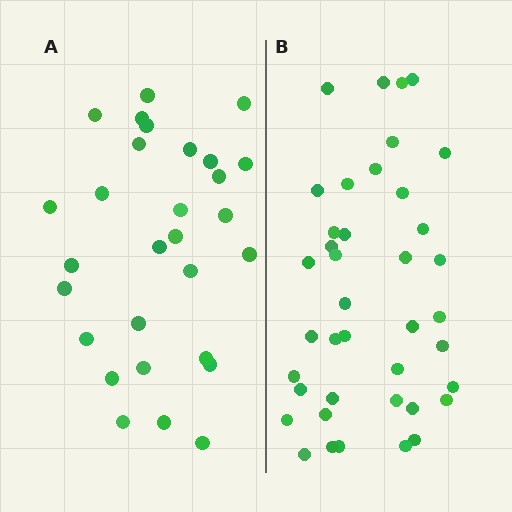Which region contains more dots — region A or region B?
Region B (the right region) has more dots.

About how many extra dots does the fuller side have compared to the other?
Region B has roughly 12 or so more dots than region A.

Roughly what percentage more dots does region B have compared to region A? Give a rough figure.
About 40% more.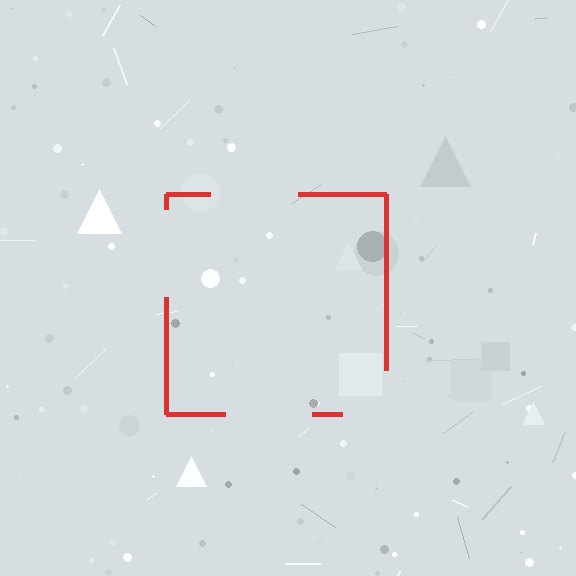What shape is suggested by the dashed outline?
The dashed outline suggests a square.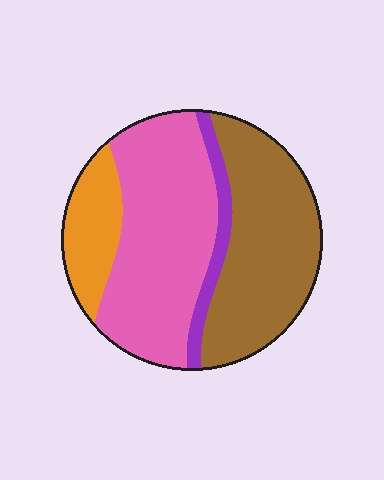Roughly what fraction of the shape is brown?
Brown takes up about three eighths (3/8) of the shape.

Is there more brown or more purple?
Brown.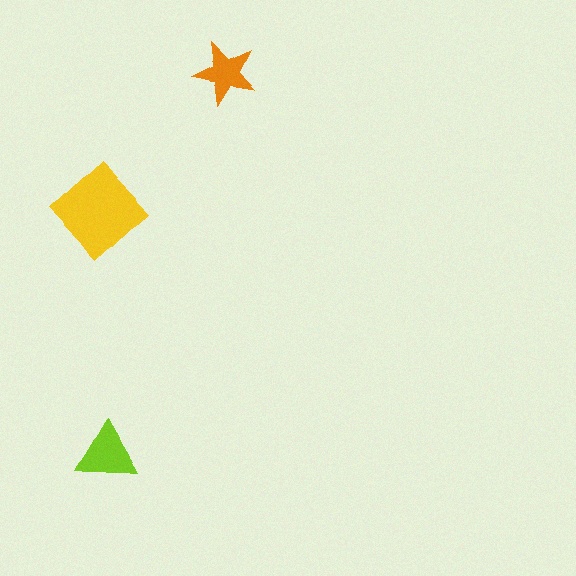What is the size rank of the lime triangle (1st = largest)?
2nd.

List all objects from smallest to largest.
The orange star, the lime triangle, the yellow diamond.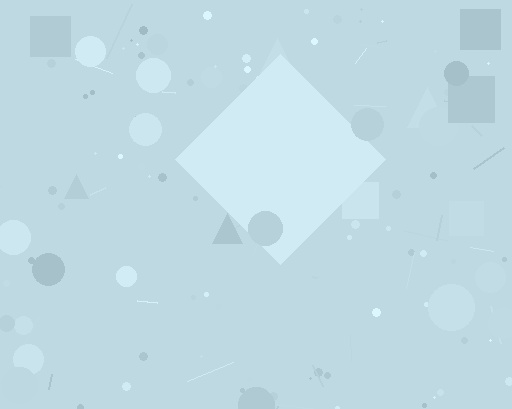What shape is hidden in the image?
A diamond is hidden in the image.